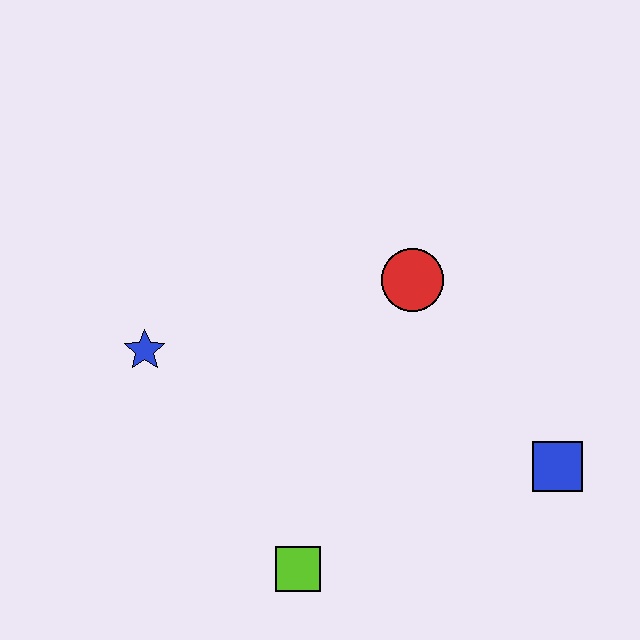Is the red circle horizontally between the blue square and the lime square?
Yes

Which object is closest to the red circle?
The blue square is closest to the red circle.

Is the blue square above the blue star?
No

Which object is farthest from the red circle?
The lime square is farthest from the red circle.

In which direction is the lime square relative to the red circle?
The lime square is below the red circle.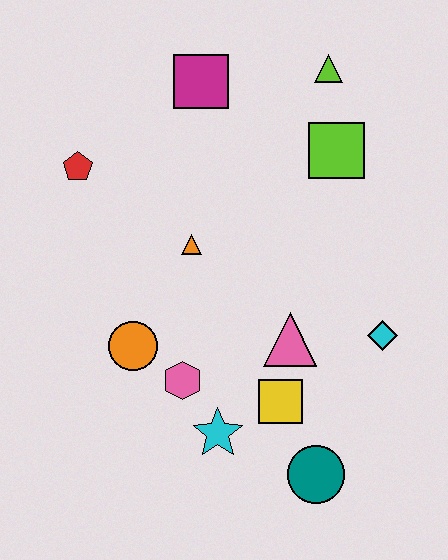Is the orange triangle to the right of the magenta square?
No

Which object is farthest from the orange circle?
The lime triangle is farthest from the orange circle.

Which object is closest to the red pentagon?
The orange triangle is closest to the red pentagon.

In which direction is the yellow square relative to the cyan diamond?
The yellow square is to the left of the cyan diamond.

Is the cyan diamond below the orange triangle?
Yes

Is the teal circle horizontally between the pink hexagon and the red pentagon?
No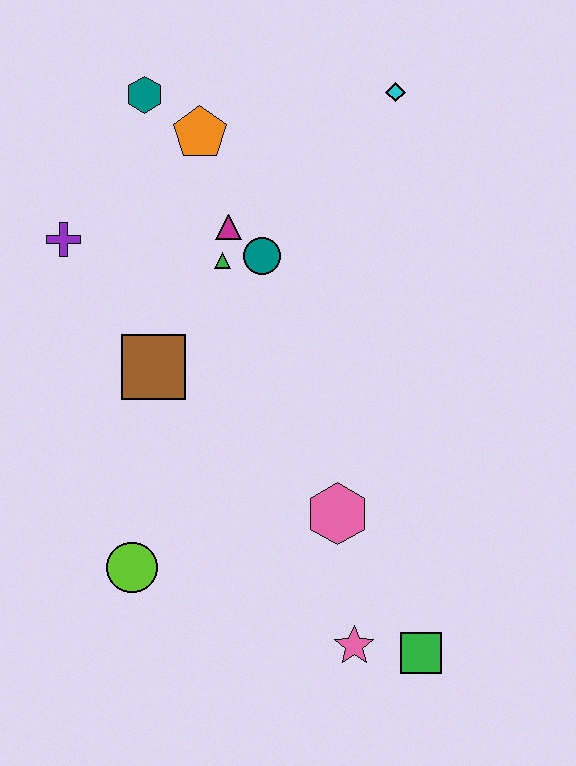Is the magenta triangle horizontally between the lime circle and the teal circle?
Yes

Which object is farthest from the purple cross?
The green square is farthest from the purple cross.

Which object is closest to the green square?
The pink star is closest to the green square.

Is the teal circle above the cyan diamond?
No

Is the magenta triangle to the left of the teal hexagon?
No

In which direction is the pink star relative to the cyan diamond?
The pink star is below the cyan diamond.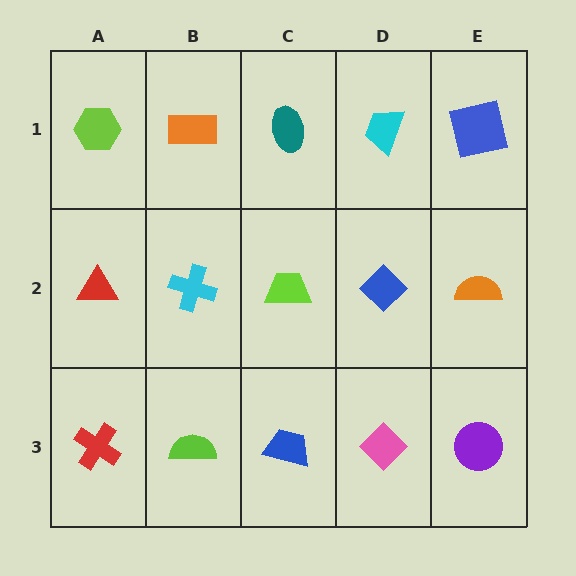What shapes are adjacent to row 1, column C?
A lime trapezoid (row 2, column C), an orange rectangle (row 1, column B), a cyan trapezoid (row 1, column D).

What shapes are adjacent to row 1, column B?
A cyan cross (row 2, column B), a lime hexagon (row 1, column A), a teal ellipse (row 1, column C).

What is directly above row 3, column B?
A cyan cross.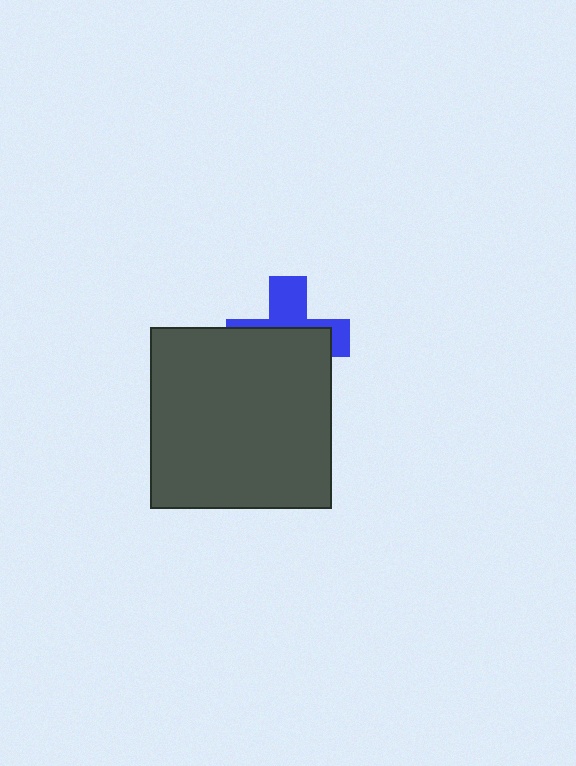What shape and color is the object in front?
The object in front is a dark gray square.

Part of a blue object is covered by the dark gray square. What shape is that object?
It is a cross.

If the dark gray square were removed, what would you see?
You would see the complete blue cross.